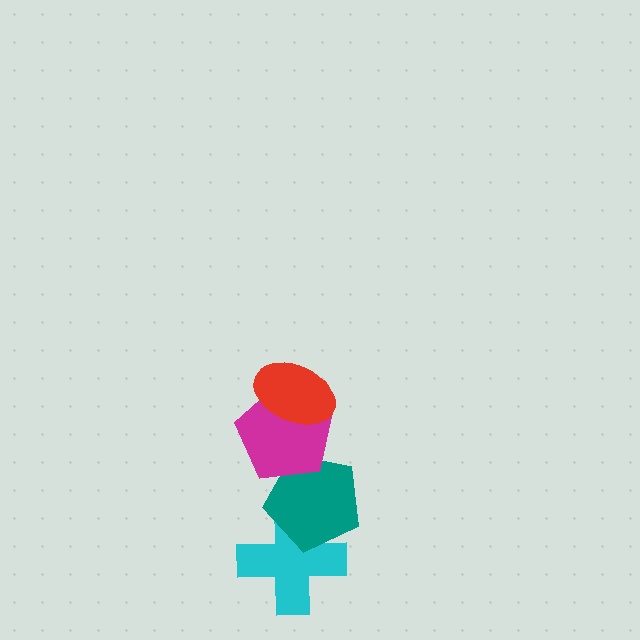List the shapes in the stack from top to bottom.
From top to bottom: the red ellipse, the magenta pentagon, the teal pentagon, the cyan cross.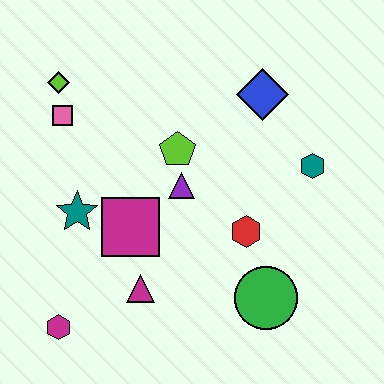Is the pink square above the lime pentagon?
Yes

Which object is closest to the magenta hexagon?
The magenta triangle is closest to the magenta hexagon.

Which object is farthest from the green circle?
The lime diamond is farthest from the green circle.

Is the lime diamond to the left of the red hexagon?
Yes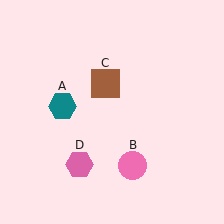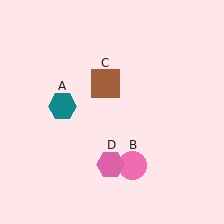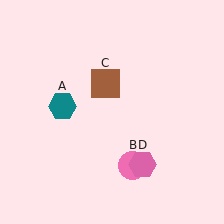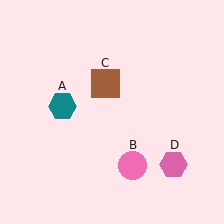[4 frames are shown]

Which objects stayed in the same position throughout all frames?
Teal hexagon (object A) and pink circle (object B) and brown square (object C) remained stationary.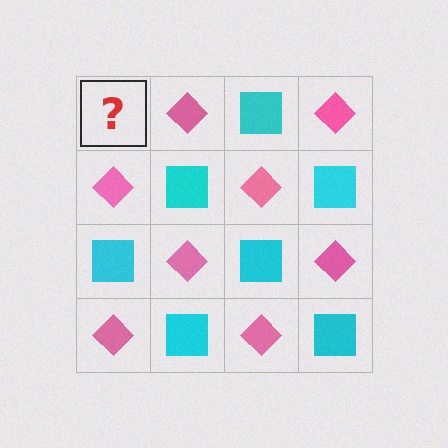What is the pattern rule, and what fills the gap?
The rule is that it alternates cyan square and pink diamond in a checkerboard pattern. The gap should be filled with a cyan square.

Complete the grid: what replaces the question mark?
The question mark should be replaced with a cyan square.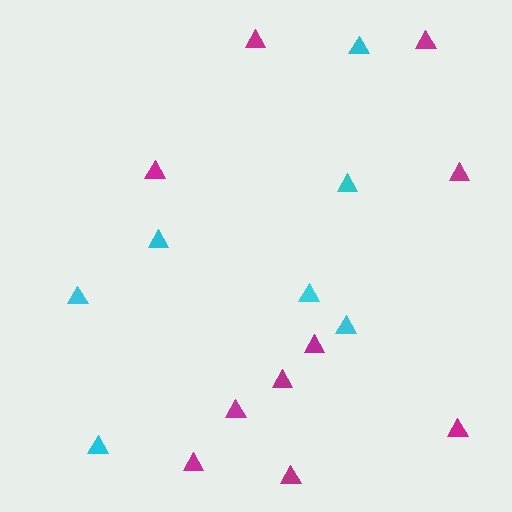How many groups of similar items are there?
There are 2 groups: one group of magenta triangles (10) and one group of cyan triangles (7).